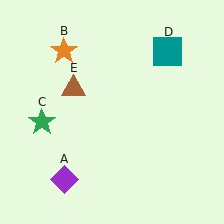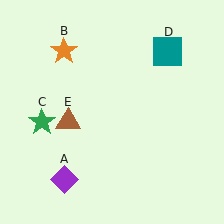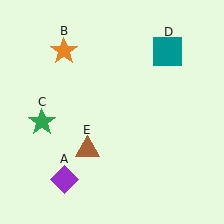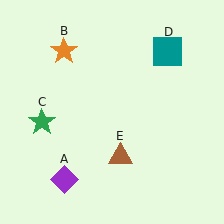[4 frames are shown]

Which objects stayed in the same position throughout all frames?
Purple diamond (object A) and orange star (object B) and green star (object C) and teal square (object D) remained stationary.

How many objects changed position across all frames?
1 object changed position: brown triangle (object E).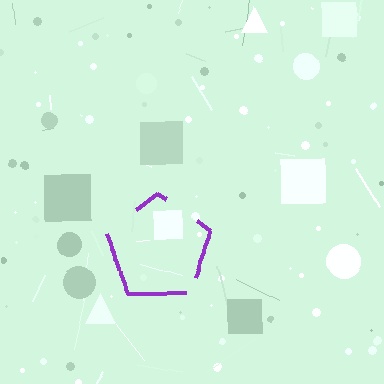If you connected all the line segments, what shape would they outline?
They would outline a pentagon.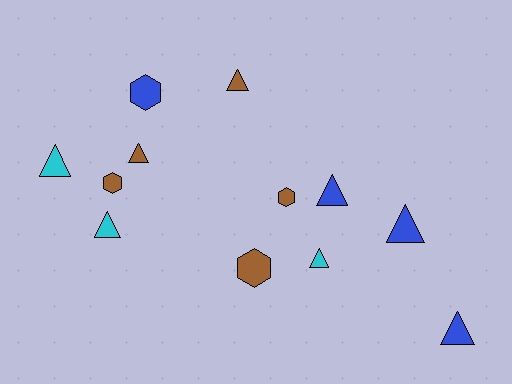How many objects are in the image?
There are 12 objects.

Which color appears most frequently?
Brown, with 5 objects.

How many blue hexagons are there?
There is 1 blue hexagon.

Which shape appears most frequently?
Triangle, with 8 objects.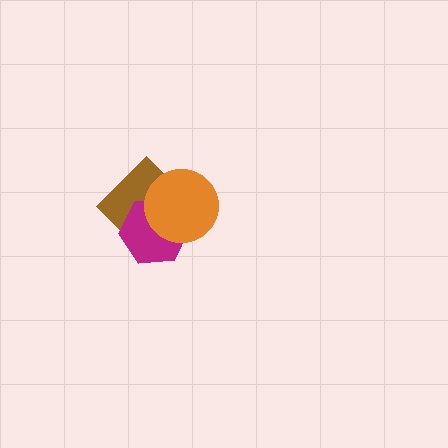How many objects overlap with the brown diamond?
2 objects overlap with the brown diamond.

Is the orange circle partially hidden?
No, no other shape covers it.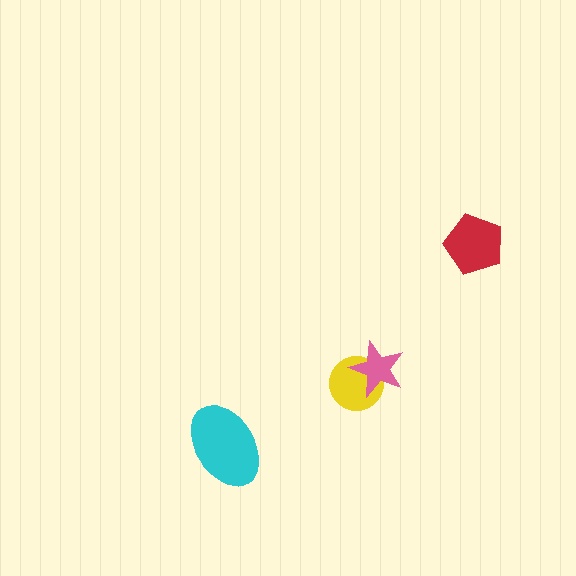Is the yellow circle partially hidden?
Yes, it is partially covered by another shape.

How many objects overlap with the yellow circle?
1 object overlaps with the yellow circle.